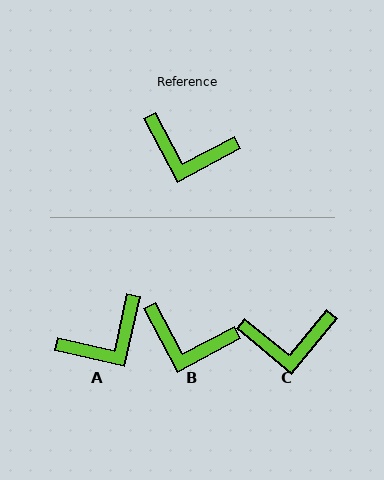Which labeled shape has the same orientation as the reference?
B.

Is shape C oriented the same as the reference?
No, it is off by about 23 degrees.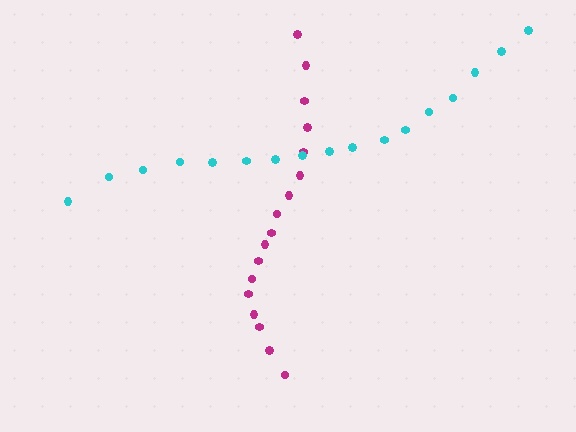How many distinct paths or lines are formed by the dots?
There are 2 distinct paths.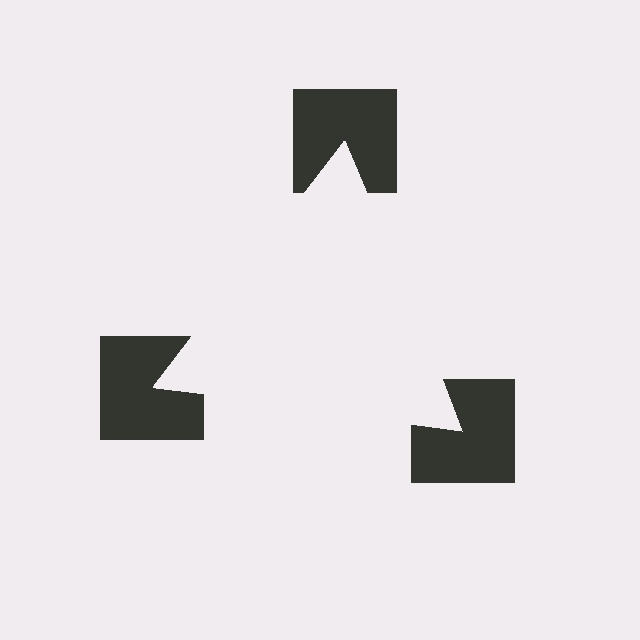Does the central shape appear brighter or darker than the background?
It typically appears slightly brighter than the background, even though no actual brightness change is drawn.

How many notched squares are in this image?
There are 3 — one at each vertex of the illusory triangle.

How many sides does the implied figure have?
3 sides.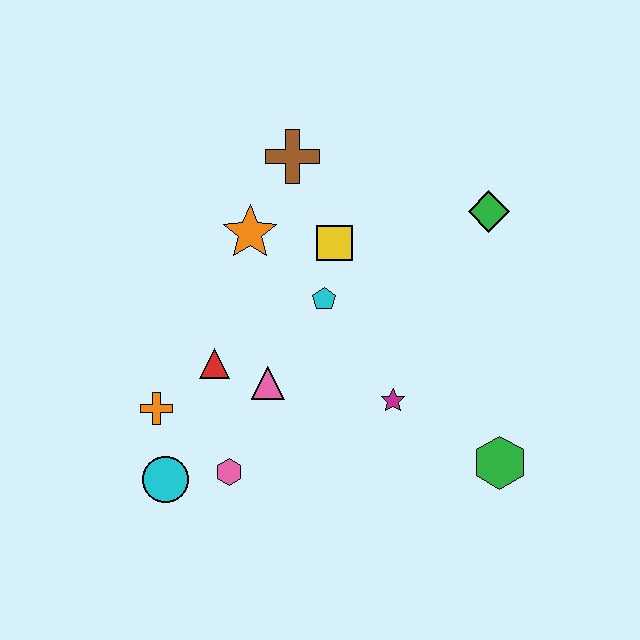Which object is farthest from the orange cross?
The green diamond is farthest from the orange cross.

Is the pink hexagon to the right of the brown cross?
No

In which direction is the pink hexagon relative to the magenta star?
The pink hexagon is to the left of the magenta star.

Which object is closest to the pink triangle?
The red triangle is closest to the pink triangle.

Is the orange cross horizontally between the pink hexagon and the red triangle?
No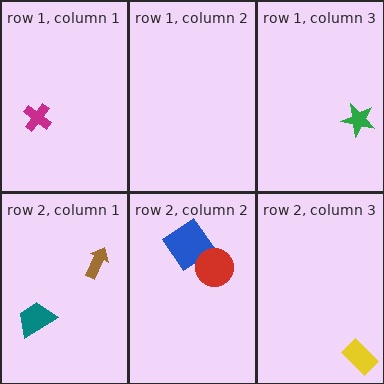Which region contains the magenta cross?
The row 1, column 1 region.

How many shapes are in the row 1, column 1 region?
1.